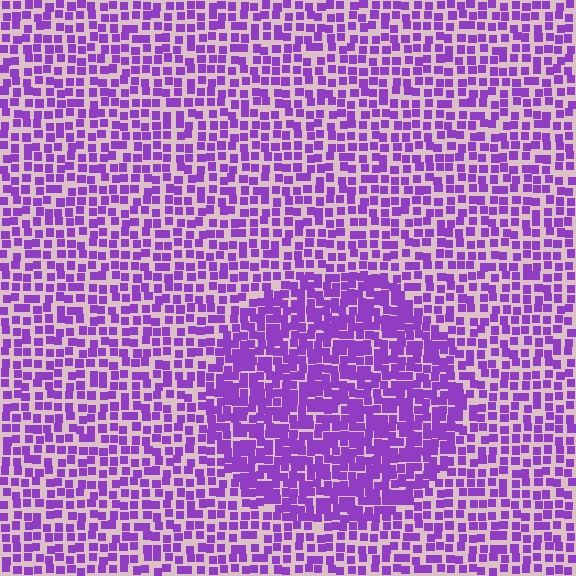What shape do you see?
I see a circle.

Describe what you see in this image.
The image contains small purple elements arranged at two different densities. A circle-shaped region is visible where the elements are more densely packed than the surrounding area.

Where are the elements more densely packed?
The elements are more densely packed inside the circle boundary.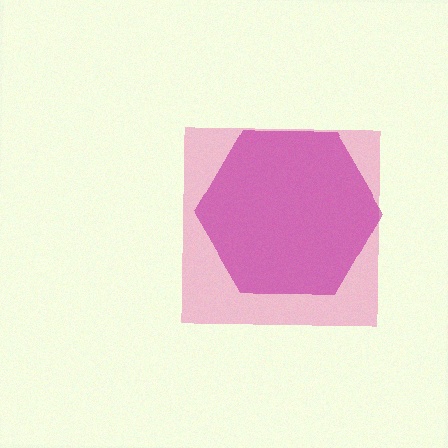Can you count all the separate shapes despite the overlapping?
Yes, there are 2 separate shapes.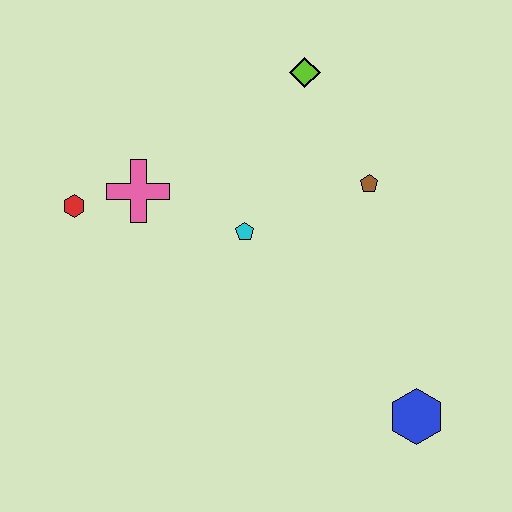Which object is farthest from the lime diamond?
The blue hexagon is farthest from the lime diamond.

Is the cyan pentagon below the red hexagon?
Yes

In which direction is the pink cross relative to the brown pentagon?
The pink cross is to the left of the brown pentagon.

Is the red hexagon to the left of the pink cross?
Yes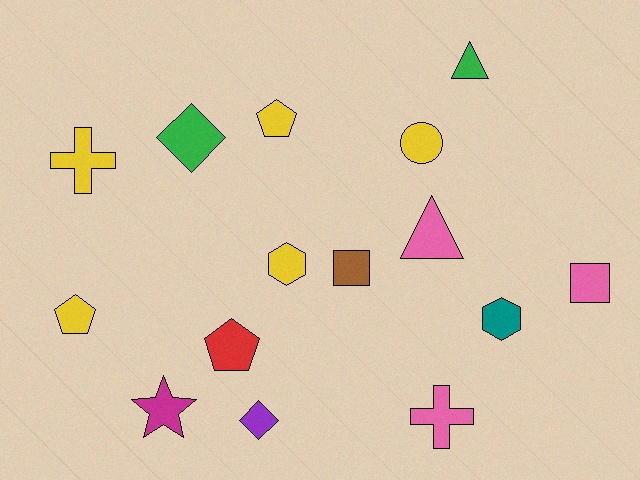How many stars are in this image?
There is 1 star.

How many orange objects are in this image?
There are no orange objects.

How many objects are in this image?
There are 15 objects.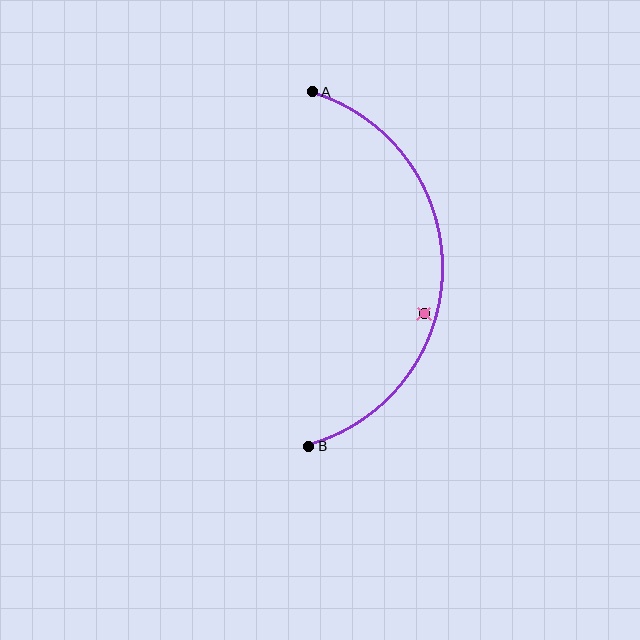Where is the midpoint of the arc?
The arc midpoint is the point on the curve farthest from the straight line joining A and B. It sits to the right of that line.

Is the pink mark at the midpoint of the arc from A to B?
No — the pink mark does not lie on the arc at all. It sits slightly inside the curve.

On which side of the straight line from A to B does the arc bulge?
The arc bulges to the right of the straight line connecting A and B.